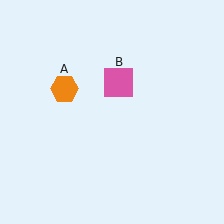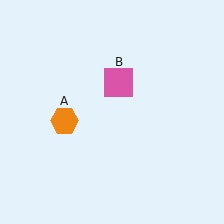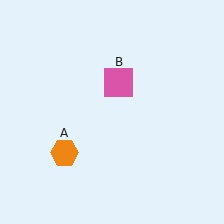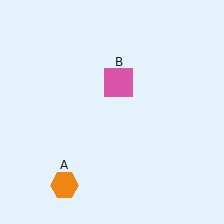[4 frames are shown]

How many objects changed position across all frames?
1 object changed position: orange hexagon (object A).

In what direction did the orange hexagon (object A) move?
The orange hexagon (object A) moved down.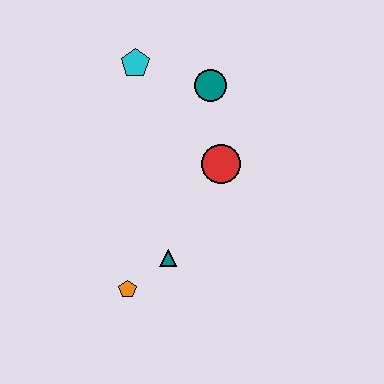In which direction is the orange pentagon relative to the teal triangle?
The orange pentagon is to the left of the teal triangle.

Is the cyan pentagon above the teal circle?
Yes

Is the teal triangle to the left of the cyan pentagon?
No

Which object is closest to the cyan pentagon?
The teal circle is closest to the cyan pentagon.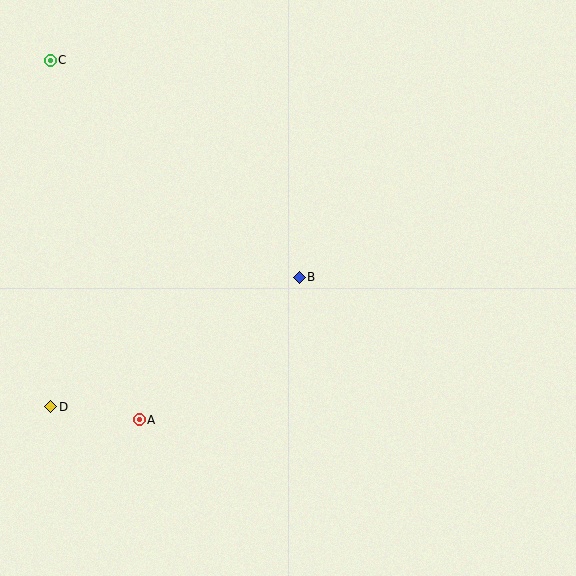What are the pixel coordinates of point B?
Point B is at (299, 277).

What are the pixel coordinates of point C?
Point C is at (50, 60).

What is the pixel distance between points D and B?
The distance between D and B is 280 pixels.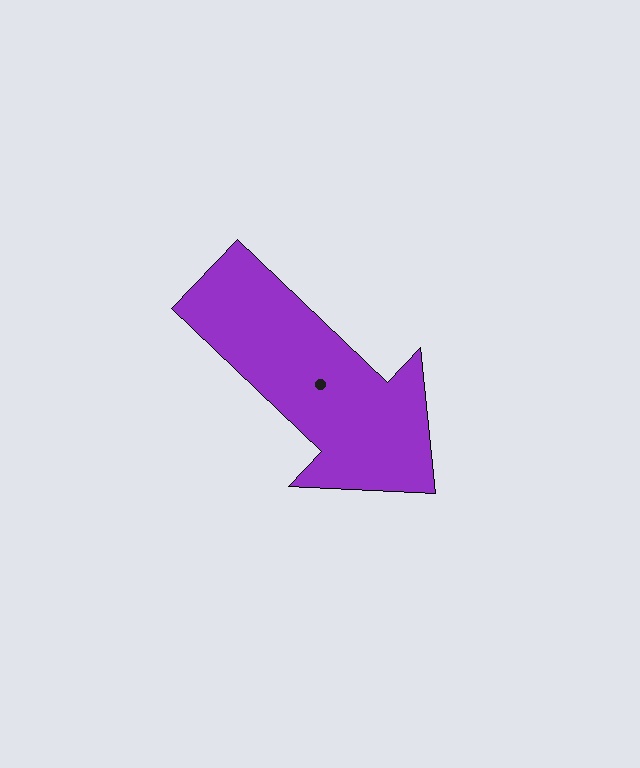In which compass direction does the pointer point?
Southeast.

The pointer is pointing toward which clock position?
Roughly 4 o'clock.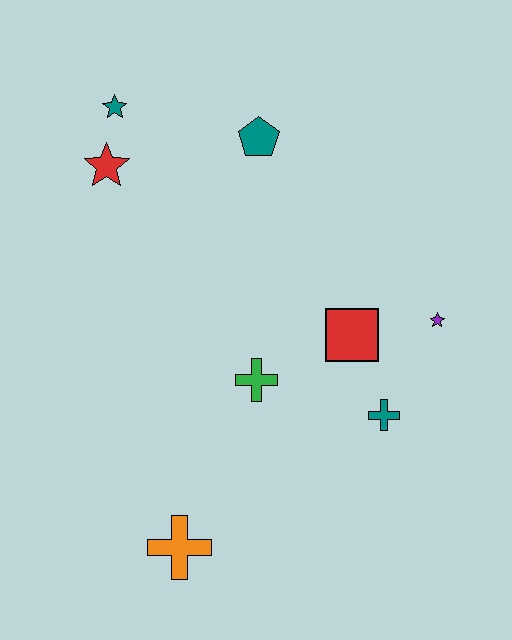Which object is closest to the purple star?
The red square is closest to the purple star.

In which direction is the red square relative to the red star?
The red square is to the right of the red star.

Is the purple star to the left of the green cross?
No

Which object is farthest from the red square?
The teal star is farthest from the red square.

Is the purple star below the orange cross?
No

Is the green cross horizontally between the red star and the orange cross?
No